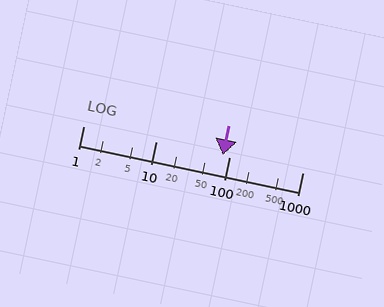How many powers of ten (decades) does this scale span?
The scale spans 3 decades, from 1 to 1000.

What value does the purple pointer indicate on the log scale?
The pointer indicates approximately 82.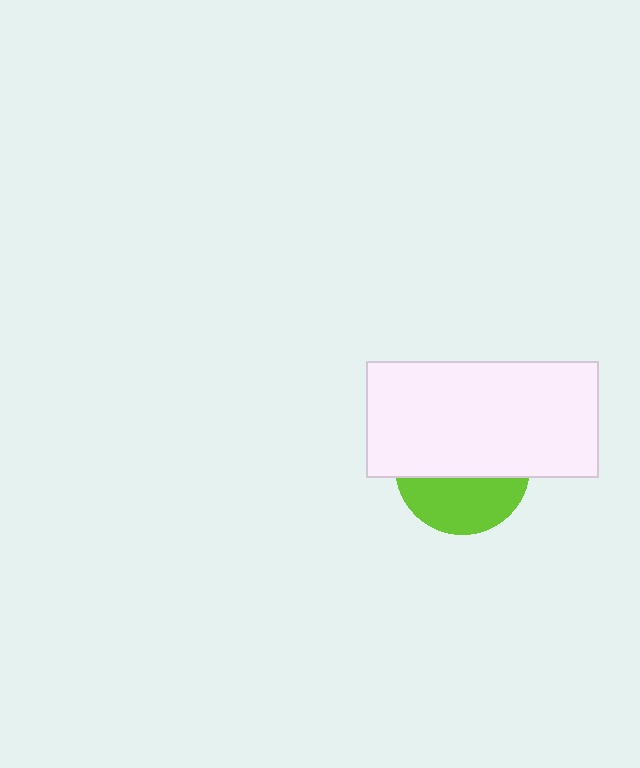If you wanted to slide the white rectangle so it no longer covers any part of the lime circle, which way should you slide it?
Slide it up — that is the most direct way to separate the two shapes.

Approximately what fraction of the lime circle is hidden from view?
Roughly 60% of the lime circle is hidden behind the white rectangle.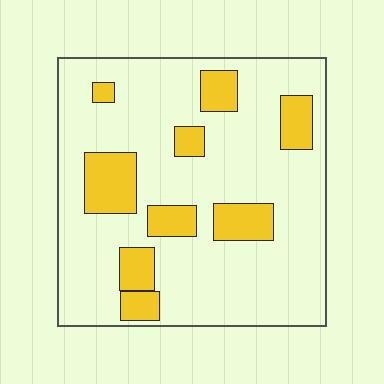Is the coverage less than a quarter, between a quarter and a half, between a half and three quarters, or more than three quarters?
Less than a quarter.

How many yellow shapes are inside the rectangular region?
9.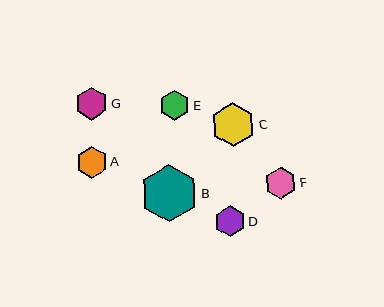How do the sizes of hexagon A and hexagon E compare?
Hexagon A and hexagon E are approximately the same size.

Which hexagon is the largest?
Hexagon B is the largest with a size of approximately 57 pixels.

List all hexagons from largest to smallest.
From largest to smallest: B, C, G, A, F, D, E.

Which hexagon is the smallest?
Hexagon E is the smallest with a size of approximately 30 pixels.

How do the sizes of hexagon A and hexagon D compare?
Hexagon A and hexagon D are approximately the same size.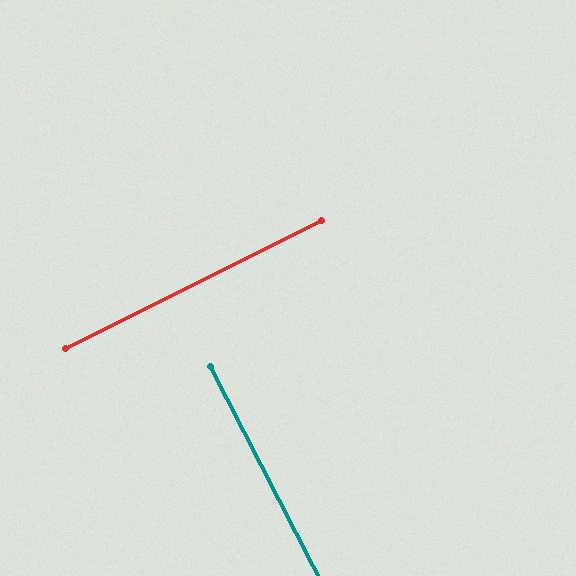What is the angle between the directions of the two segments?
Approximately 89 degrees.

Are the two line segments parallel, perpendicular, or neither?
Perpendicular — they meet at approximately 89°.